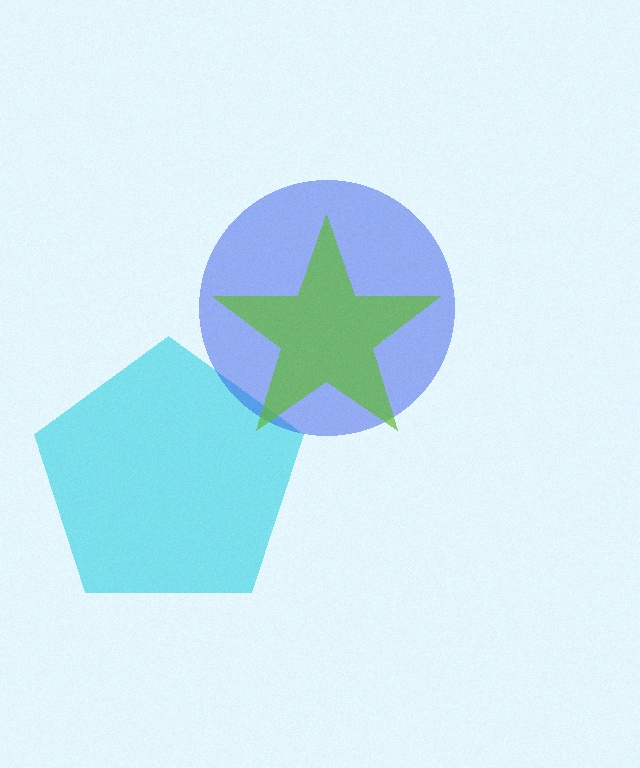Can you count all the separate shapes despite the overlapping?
Yes, there are 3 separate shapes.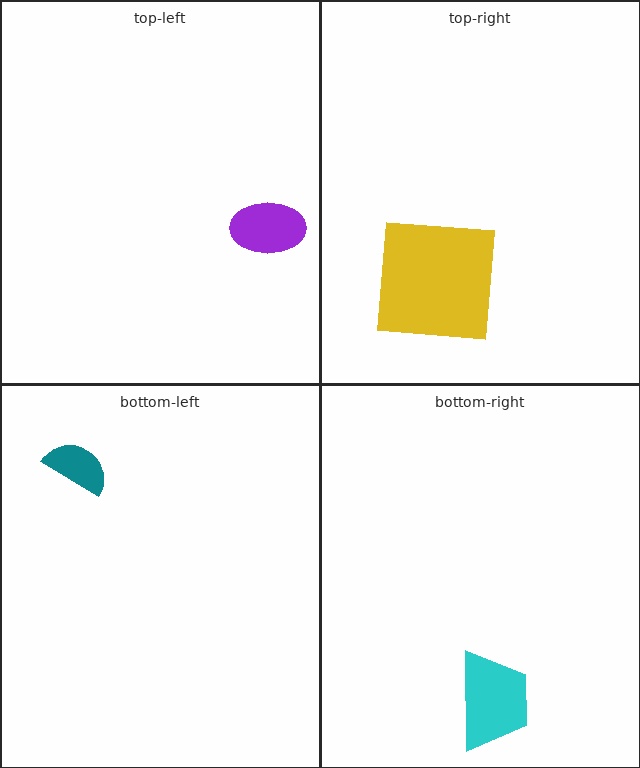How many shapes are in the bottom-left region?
1.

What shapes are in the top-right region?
The yellow square.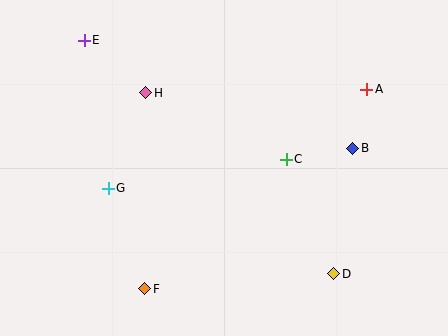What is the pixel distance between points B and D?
The distance between B and D is 127 pixels.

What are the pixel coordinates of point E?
Point E is at (84, 40).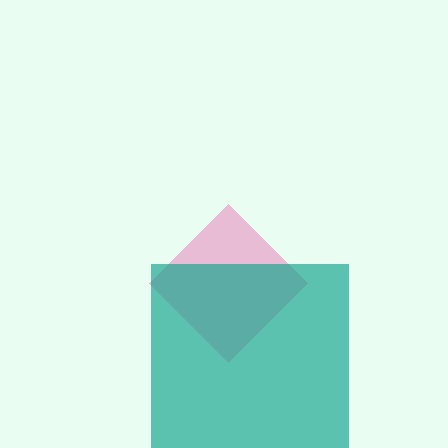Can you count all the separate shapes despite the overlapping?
Yes, there are 2 separate shapes.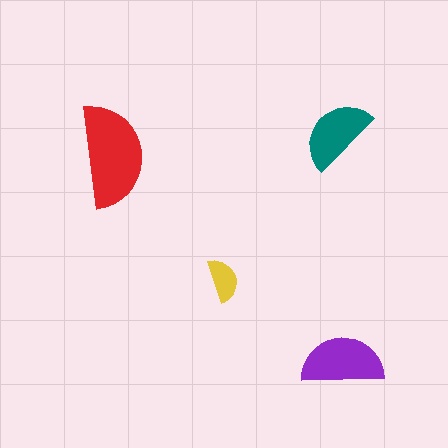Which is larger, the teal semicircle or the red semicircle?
The red one.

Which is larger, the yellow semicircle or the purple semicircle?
The purple one.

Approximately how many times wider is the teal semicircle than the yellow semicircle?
About 1.5 times wider.